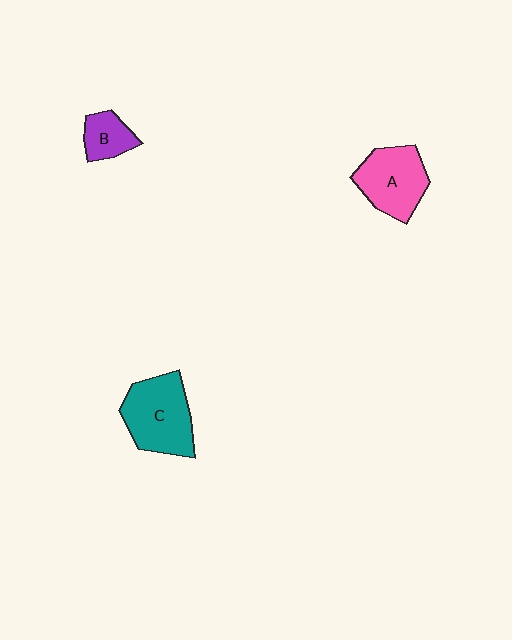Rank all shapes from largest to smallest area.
From largest to smallest: C (teal), A (pink), B (purple).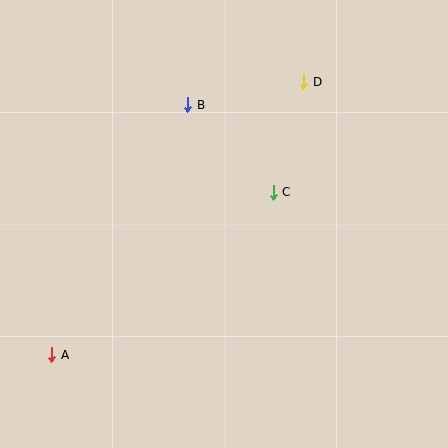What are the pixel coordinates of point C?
Point C is at (273, 192).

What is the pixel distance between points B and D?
The distance between B and D is 118 pixels.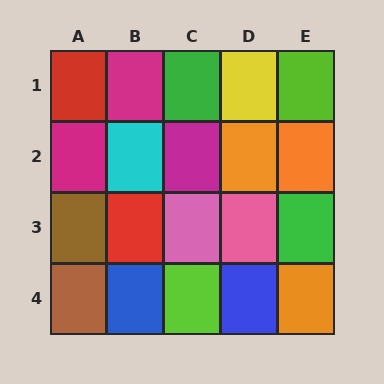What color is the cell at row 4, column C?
Lime.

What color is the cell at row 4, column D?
Blue.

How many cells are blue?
2 cells are blue.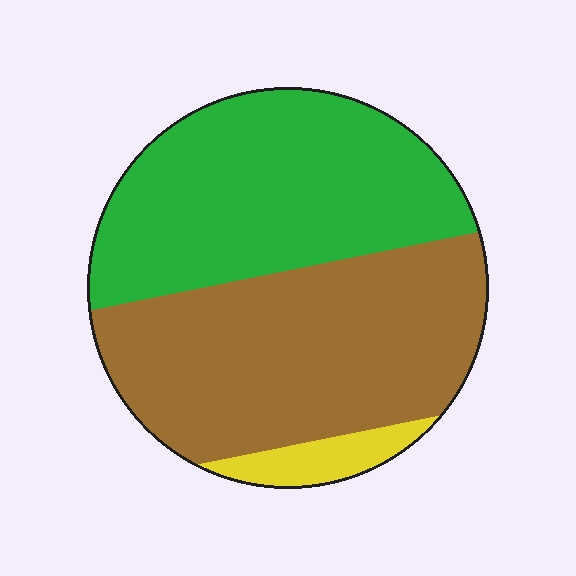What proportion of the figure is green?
Green covers 45% of the figure.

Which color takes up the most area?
Brown, at roughly 50%.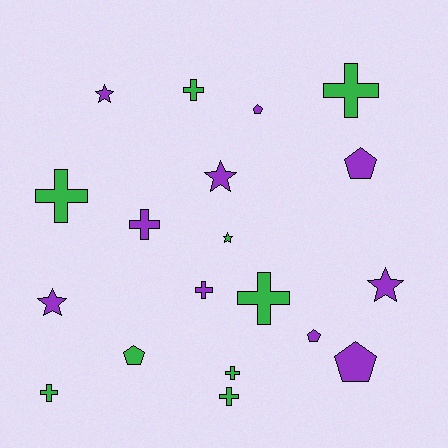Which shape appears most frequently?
Cross, with 9 objects.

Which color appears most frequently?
Purple, with 10 objects.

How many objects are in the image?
There are 19 objects.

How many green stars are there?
There is 1 green star.